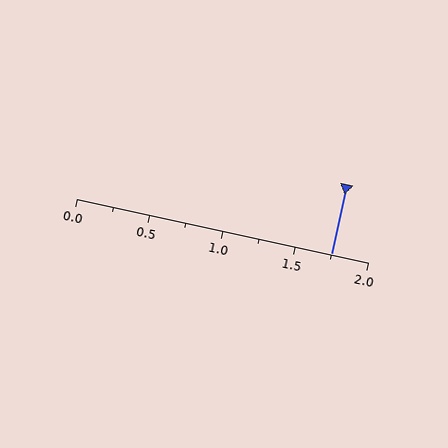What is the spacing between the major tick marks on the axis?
The major ticks are spaced 0.5 apart.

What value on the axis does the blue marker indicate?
The marker indicates approximately 1.75.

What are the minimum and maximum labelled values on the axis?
The axis runs from 0.0 to 2.0.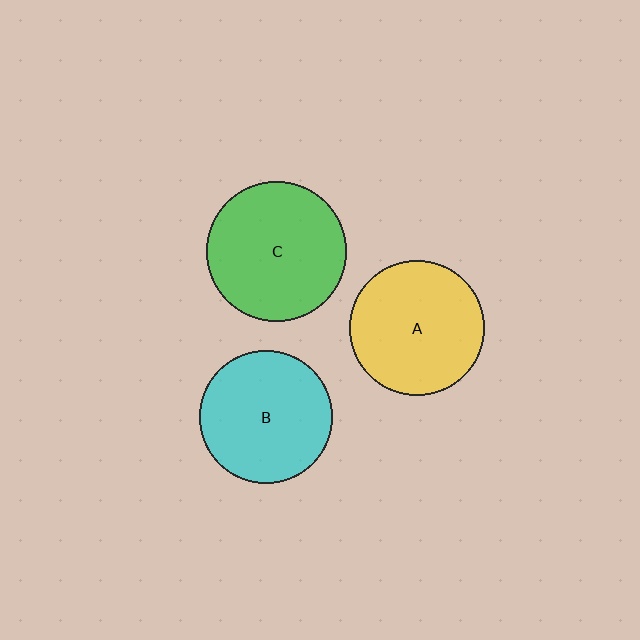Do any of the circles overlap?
No, none of the circles overlap.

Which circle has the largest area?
Circle C (green).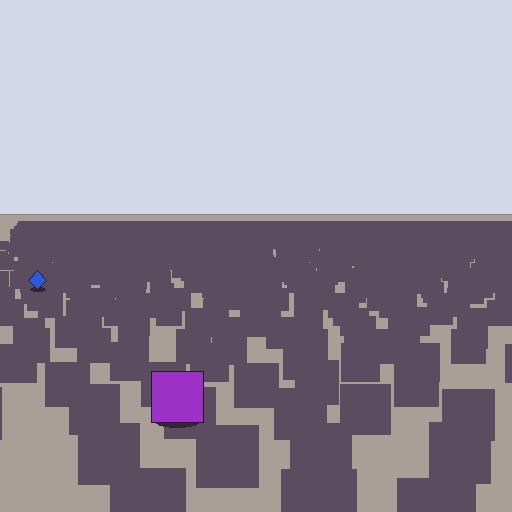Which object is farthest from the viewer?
The blue diamond is farthest from the viewer. It appears smaller and the ground texture around it is denser.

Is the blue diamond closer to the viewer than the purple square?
No. The purple square is closer — you can tell from the texture gradient: the ground texture is coarser near it.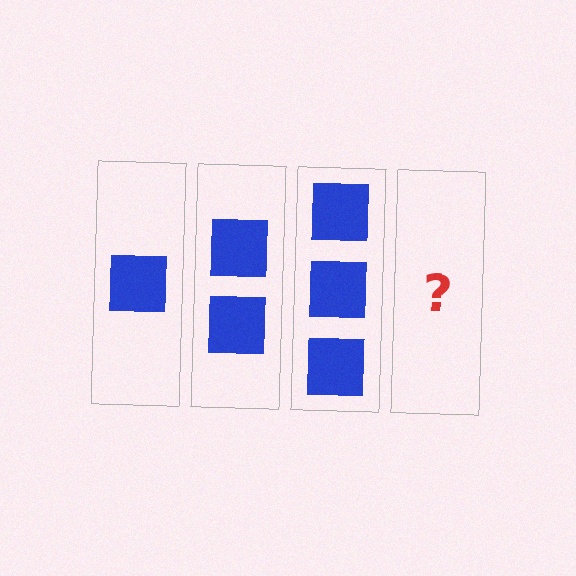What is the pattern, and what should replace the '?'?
The pattern is that each step adds one more square. The '?' should be 4 squares.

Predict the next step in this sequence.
The next step is 4 squares.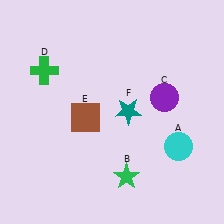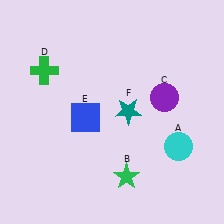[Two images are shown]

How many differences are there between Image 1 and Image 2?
There is 1 difference between the two images.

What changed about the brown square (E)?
In Image 1, E is brown. In Image 2, it changed to blue.